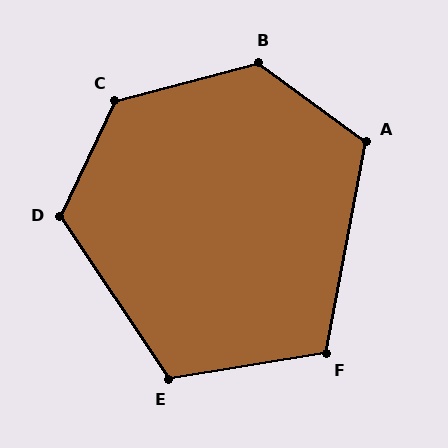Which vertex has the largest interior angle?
C, at approximately 130 degrees.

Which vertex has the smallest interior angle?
F, at approximately 110 degrees.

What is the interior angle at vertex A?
Approximately 115 degrees (obtuse).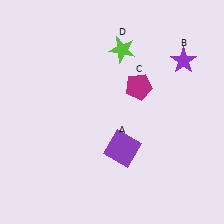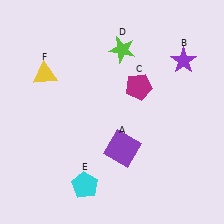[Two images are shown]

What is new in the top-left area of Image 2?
A yellow triangle (F) was added in the top-left area of Image 2.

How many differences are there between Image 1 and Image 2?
There are 2 differences between the two images.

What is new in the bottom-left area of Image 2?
A cyan pentagon (E) was added in the bottom-left area of Image 2.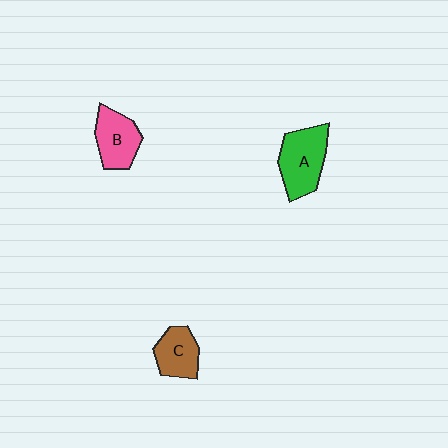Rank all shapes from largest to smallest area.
From largest to smallest: A (green), B (pink), C (brown).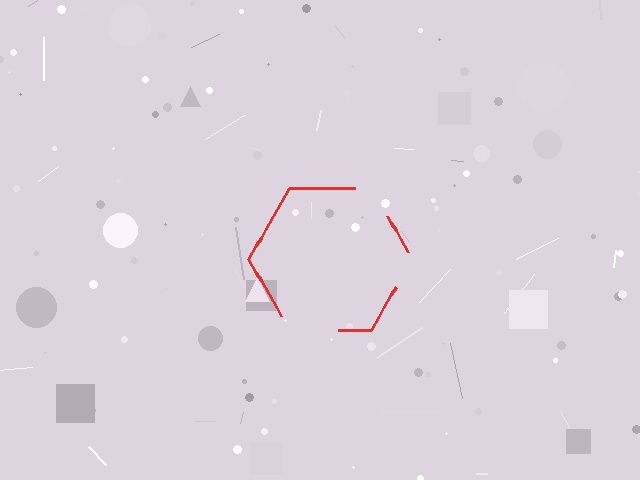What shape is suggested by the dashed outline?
The dashed outline suggests a hexagon.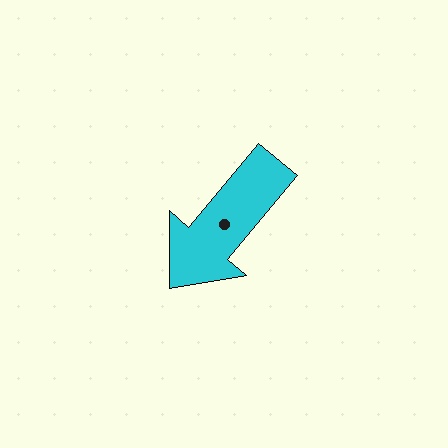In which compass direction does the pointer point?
Southwest.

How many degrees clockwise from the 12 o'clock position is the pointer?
Approximately 220 degrees.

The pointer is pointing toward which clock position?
Roughly 7 o'clock.